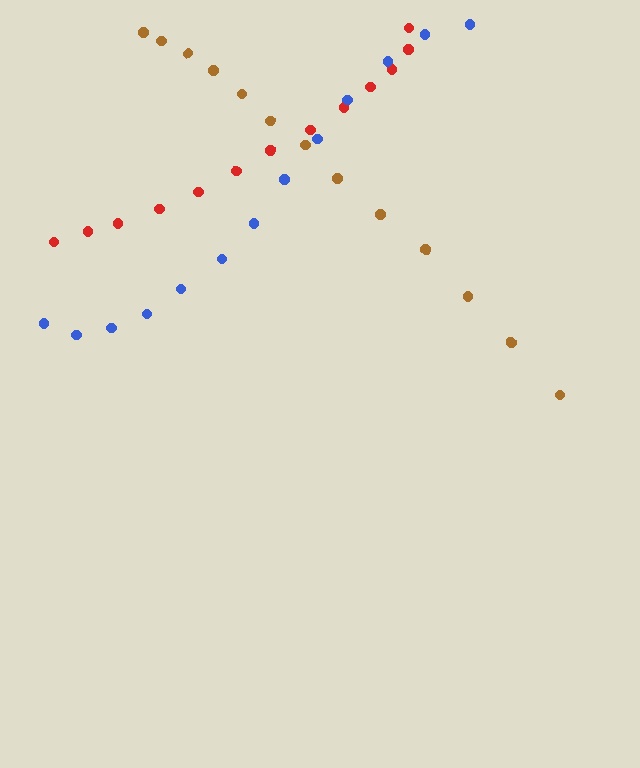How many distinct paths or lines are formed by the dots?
There are 3 distinct paths.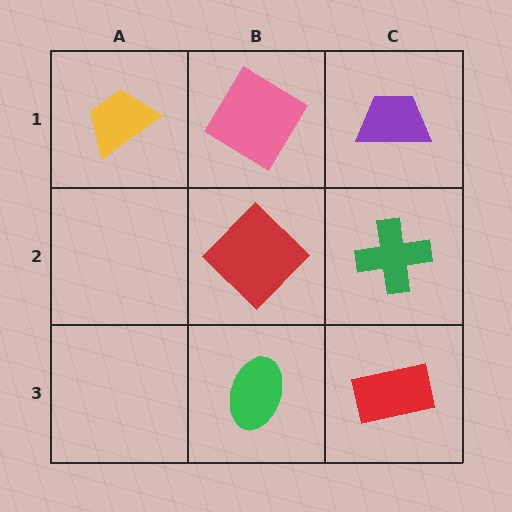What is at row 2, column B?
A red diamond.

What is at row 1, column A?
A yellow trapezoid.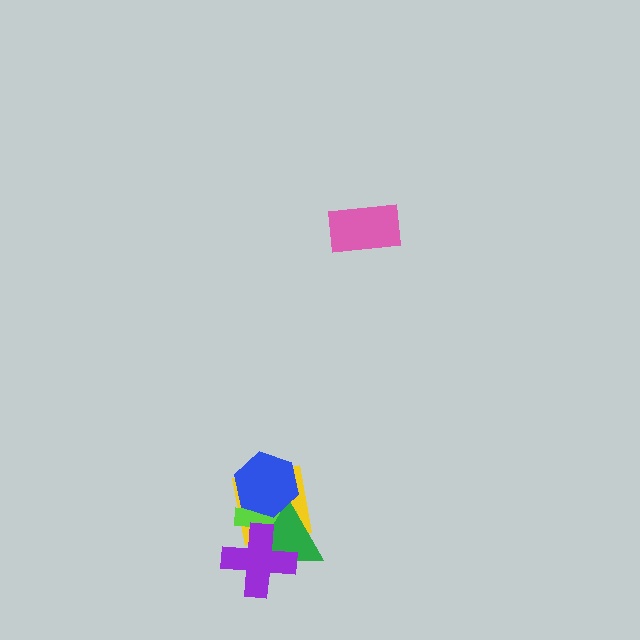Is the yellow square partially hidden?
Yes, it is partially covered by another shape.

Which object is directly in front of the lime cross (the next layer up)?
The green triangle is directly in front of the lime cross.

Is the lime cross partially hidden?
Yes, it is partially covered by another shape.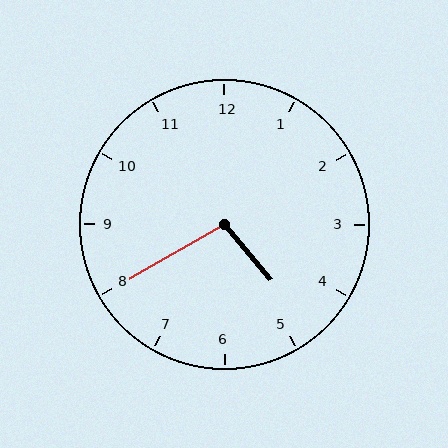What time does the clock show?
4:40.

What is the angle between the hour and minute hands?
Approximately 100 degrees.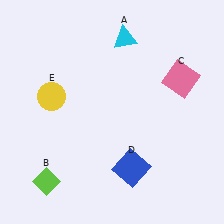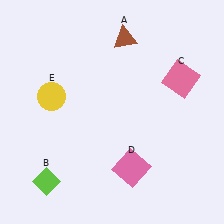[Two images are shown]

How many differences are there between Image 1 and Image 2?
There are 2 differences between the two images.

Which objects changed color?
A changed from cyan to brown. D changed from blue to pink.